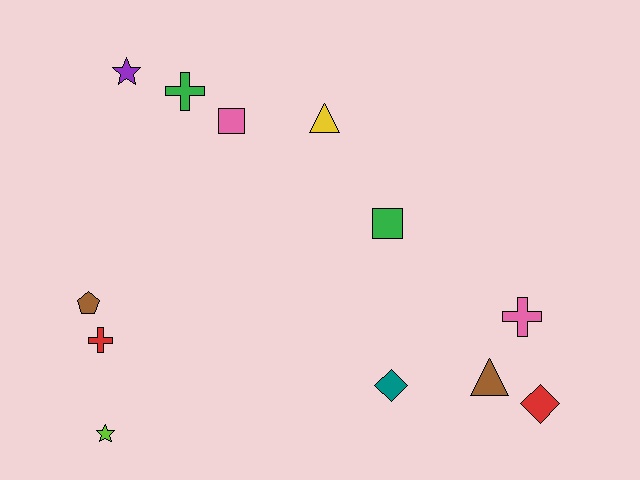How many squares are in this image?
There are 2 squares.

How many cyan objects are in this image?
There are no cyan objects.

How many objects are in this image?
There are 12 objects.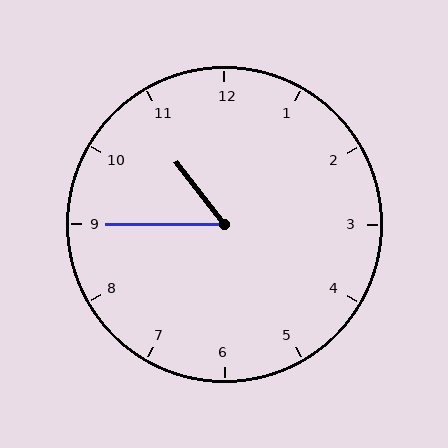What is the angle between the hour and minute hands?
Approximately 52 degrees.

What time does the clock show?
10:45.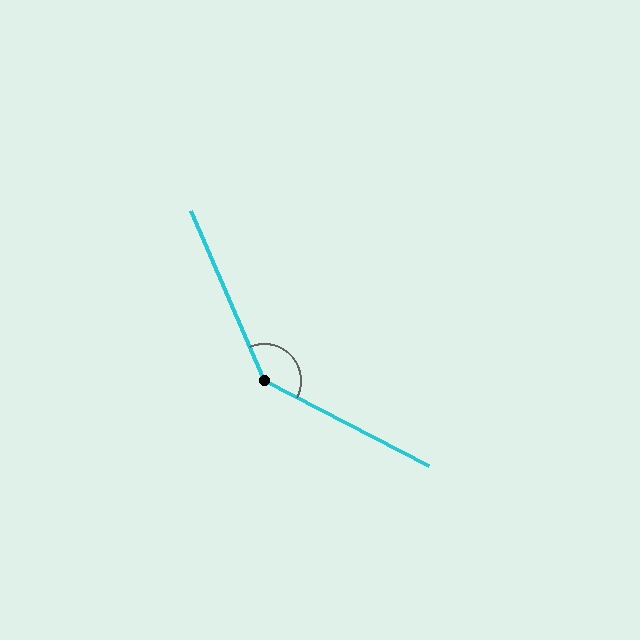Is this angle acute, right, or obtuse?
It is obtuse.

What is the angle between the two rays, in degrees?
Approximately 141 degrees.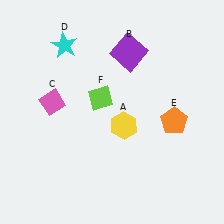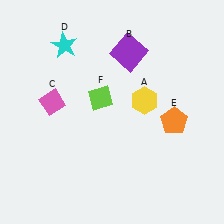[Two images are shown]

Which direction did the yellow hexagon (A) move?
The yellow hexagon (A) moved up.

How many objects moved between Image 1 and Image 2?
1 object moved between the two images.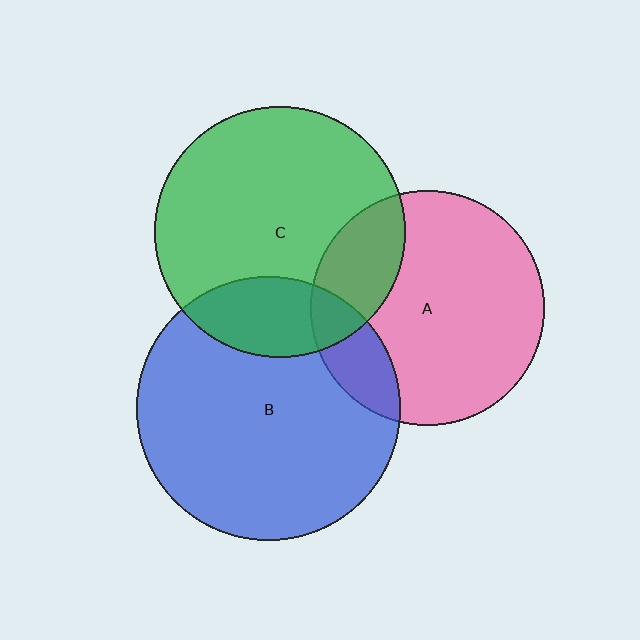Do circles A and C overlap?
Yes.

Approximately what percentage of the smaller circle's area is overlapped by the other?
Approximately 20%.